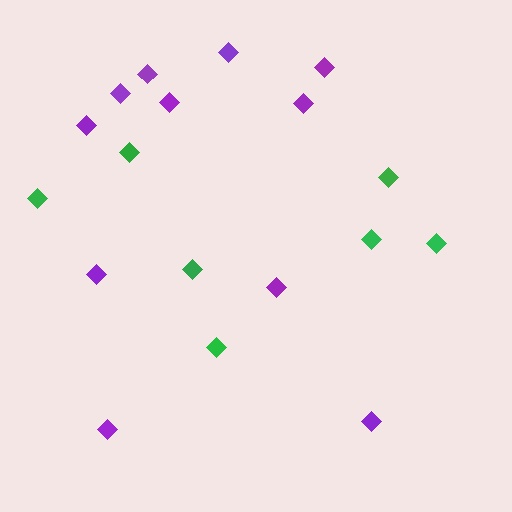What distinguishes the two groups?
There are 2 groups: one group of purple diamonds (11) and one group of green diamonds (7).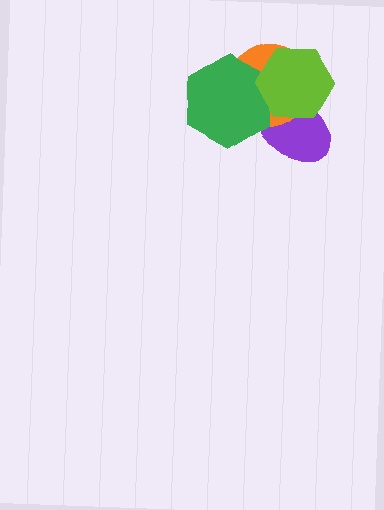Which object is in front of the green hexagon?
The lime hexagon is in front of the green hexagon.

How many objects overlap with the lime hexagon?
3 objects overlap with the lime hexagon.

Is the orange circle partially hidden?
Yes, it is partially covered by another shape.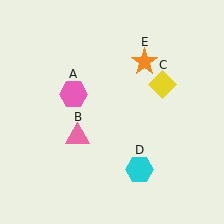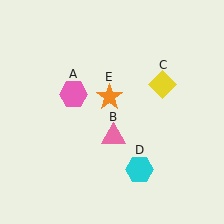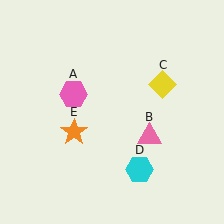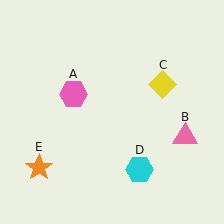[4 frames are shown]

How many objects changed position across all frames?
2 objects changed position: pink triangle (object B), orange star (object E).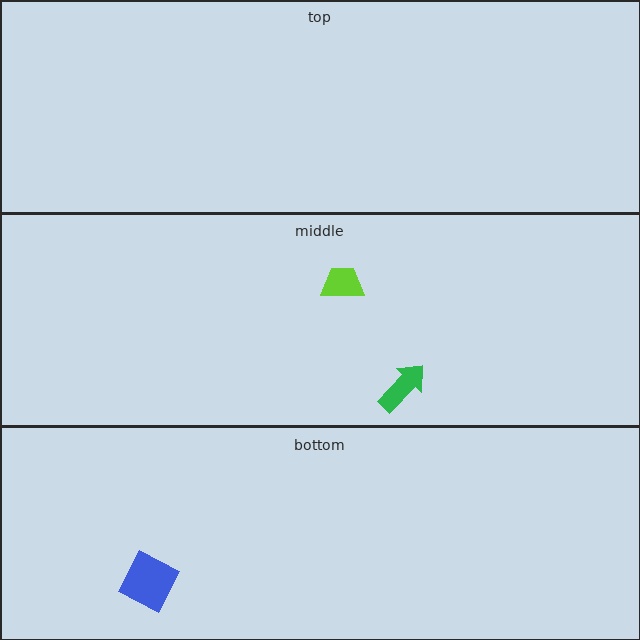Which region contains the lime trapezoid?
The middle region.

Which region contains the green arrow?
The middle region.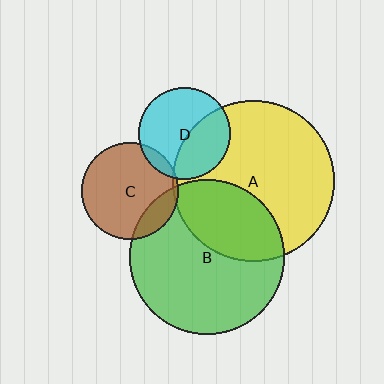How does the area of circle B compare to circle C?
Approximately 2.5 times.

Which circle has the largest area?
Circle A (yellow).